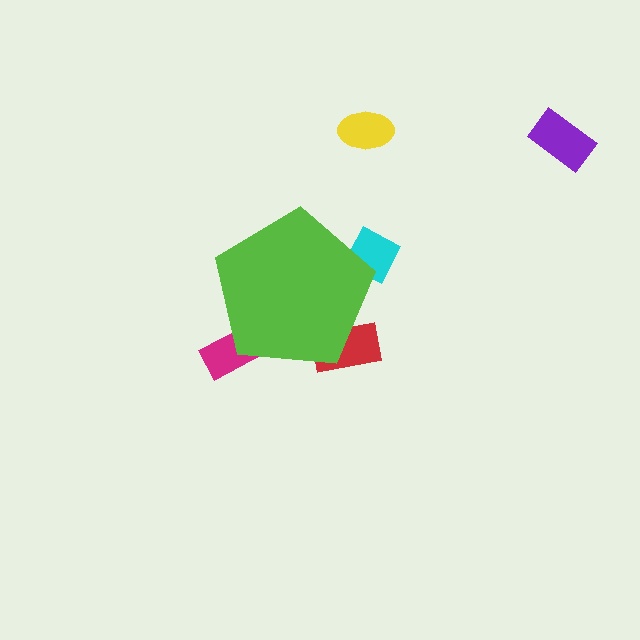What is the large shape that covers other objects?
A lime pentagon.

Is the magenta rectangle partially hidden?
Yes, the magenta rectangle is partially hidden behind the lime pentagon.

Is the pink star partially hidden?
Yes, the pink star is partially hidden behind the lime pentagon.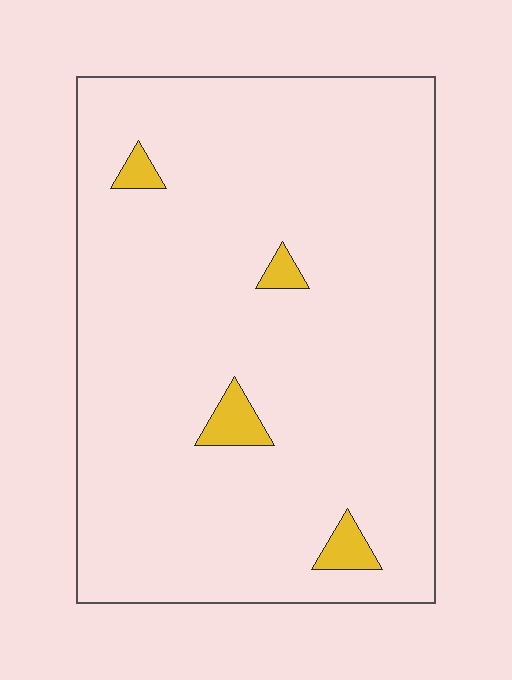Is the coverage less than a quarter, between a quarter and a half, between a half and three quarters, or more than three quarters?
Less than a quarter.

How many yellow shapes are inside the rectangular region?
4.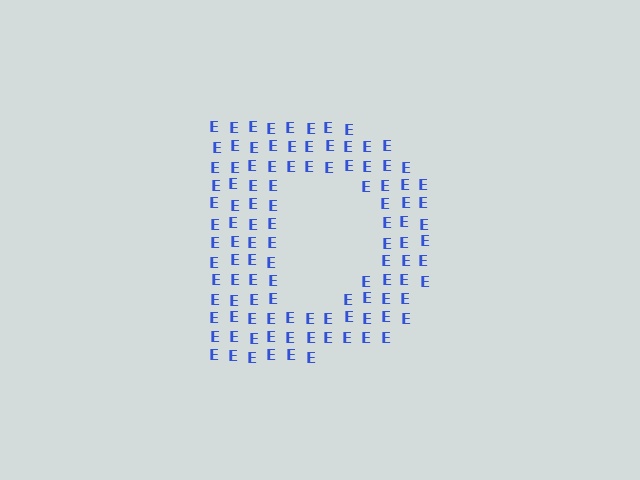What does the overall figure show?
The overall figure shows the letter D.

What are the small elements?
The small elements are letter E's.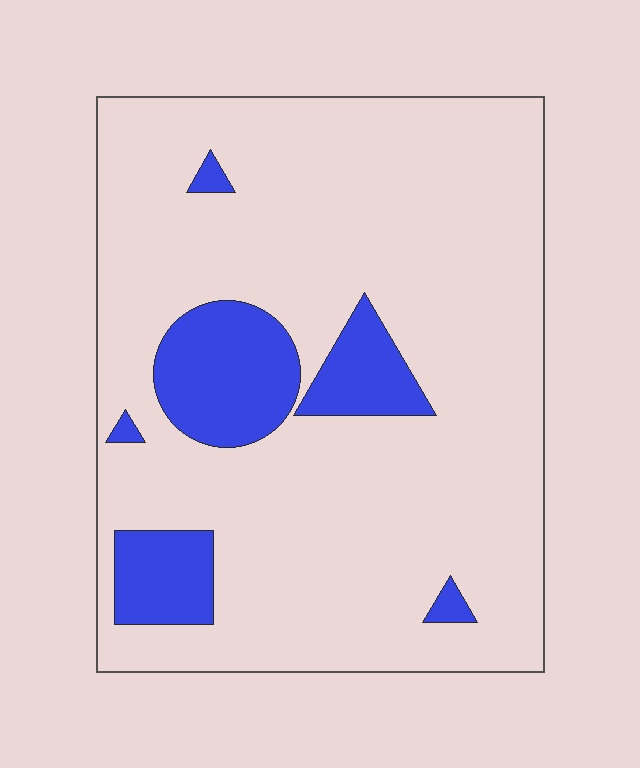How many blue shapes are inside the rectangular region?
6.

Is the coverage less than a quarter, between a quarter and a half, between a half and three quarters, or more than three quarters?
Less than a quarter.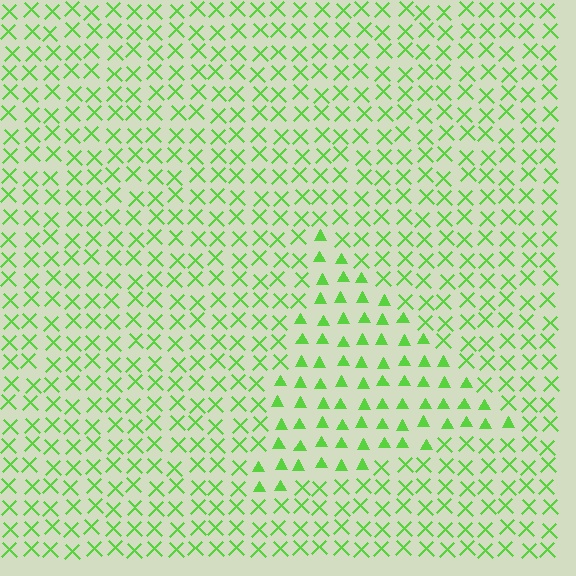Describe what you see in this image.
The image is filled with small lime elements arranged in a uniform grid. A triangle-shaped region contains triangles, while the surrounding area contains X marks. The boundary is defined purely by the change in element shape.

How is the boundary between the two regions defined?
The boundary is defined by a change in element shape: triangles inside vs. X marks outside. All elements share the same color and spacing.